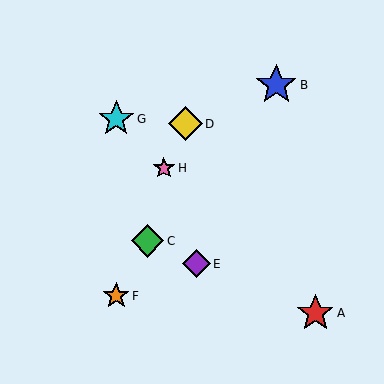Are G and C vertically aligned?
No, G is at x≈116 and C is at x≈147.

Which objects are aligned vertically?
Objects F, G are aligned vertically.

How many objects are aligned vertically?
2 objects (F, G) are aligned vertically.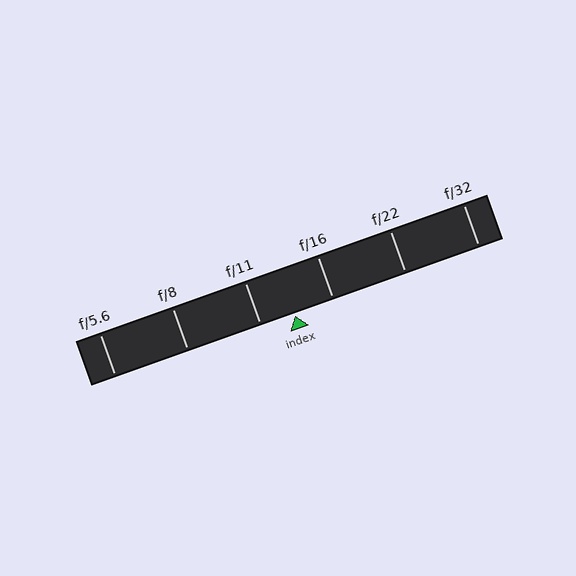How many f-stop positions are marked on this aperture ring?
There are 6 f-stop positions marked.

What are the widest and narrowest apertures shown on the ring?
The widest aperture shown is f/5.6 and the narrowest is f/32.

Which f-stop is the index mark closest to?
The index mark is closest to f/11.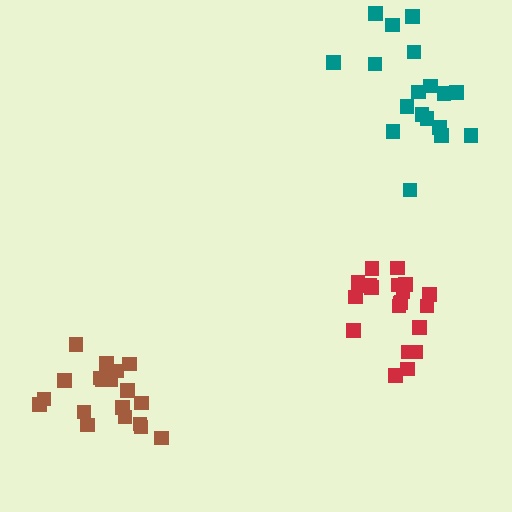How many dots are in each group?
Group 1: 20 dots, Group 2: 20 dots, Group 3: 18 dots (58 total).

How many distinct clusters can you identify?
There are 3 distinct clusters.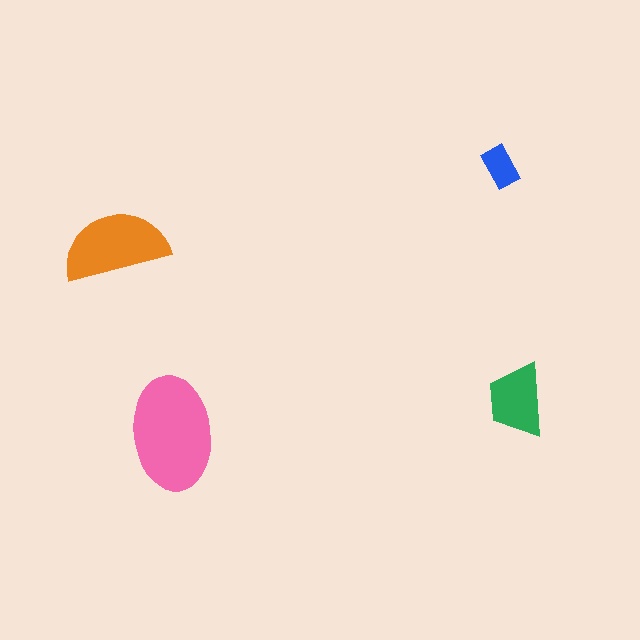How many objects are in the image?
There are 4 objects in the image.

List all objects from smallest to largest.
The blue rectangle, the green trapezoid, the orange semicircle, the pink ellipse.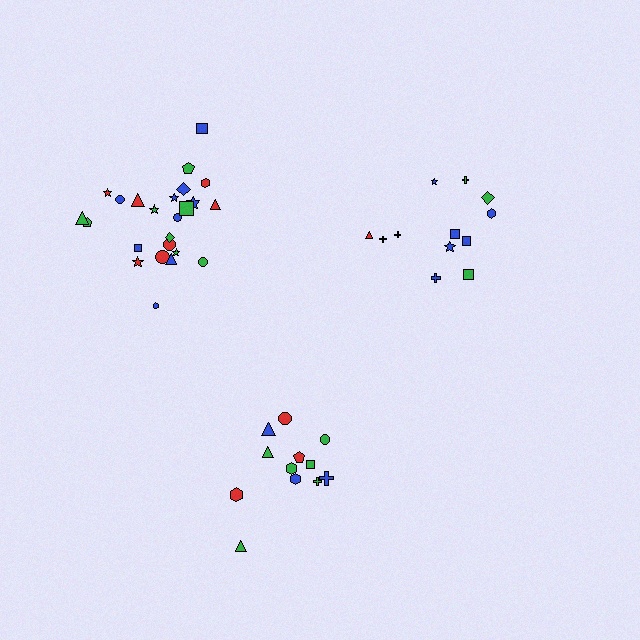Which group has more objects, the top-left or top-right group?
The top-left group.